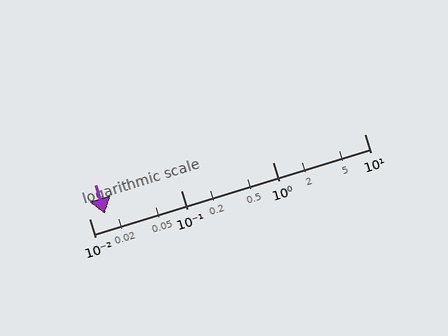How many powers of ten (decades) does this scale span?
The scale spans 3 decades, from 0.01 to 10.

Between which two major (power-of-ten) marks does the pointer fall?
The pointer is between 0.01 and 0.1.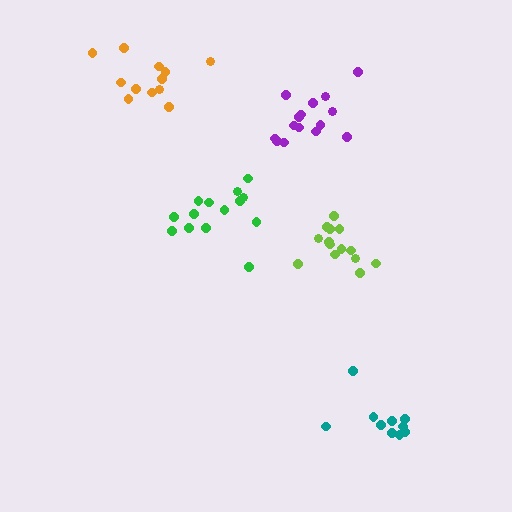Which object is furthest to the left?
The orange cluster is leftmost.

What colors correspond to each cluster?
The clusters are colored: purple, lime, green, orange, teal.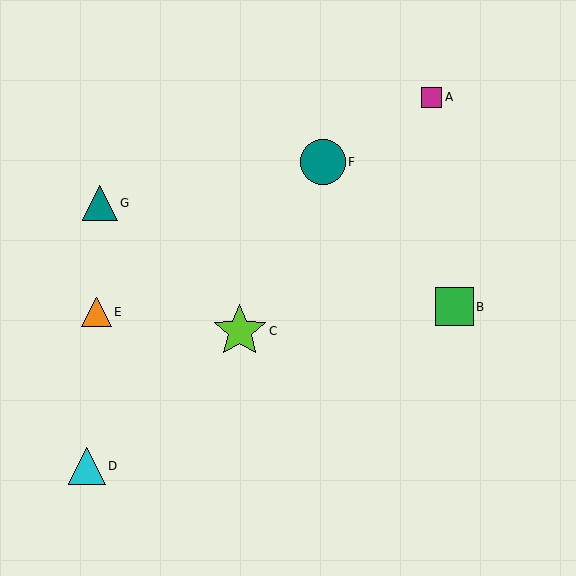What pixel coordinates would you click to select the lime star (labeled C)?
Click at (240, 331) to select the lime star C.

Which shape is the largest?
The lime star (labeled C) is the largest.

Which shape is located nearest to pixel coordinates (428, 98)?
The magenta square (labeled A) at (432, 97) is nearest to that location.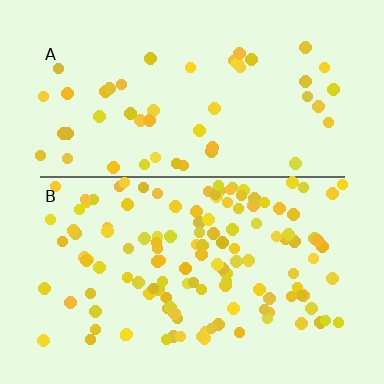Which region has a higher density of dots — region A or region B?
B (the bottom).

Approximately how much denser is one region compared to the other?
Approximately 2.6× — region B over region A.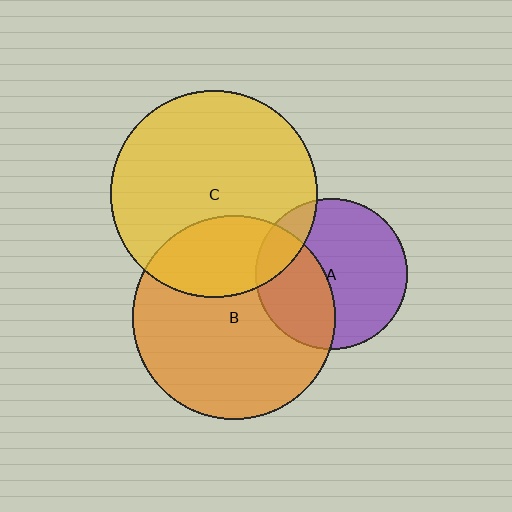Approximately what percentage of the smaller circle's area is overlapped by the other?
Approximately 40%.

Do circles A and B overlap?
Yes.